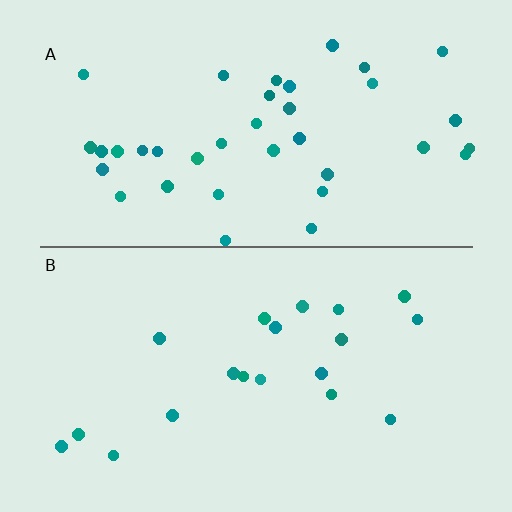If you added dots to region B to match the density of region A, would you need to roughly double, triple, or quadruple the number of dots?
Approximately double.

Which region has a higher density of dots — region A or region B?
A (the top).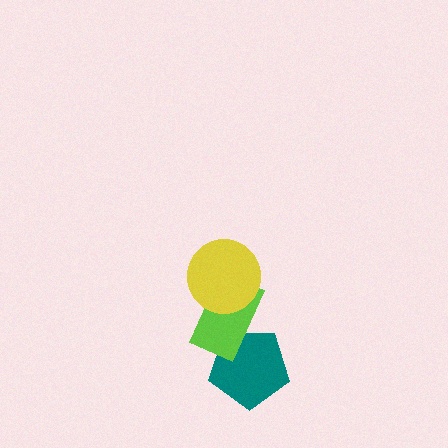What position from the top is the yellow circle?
The yellow circle is 1st from the top.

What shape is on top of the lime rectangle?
The yellow circle is on top of the lime rectangle.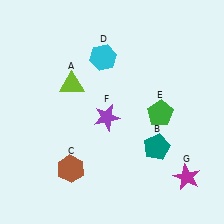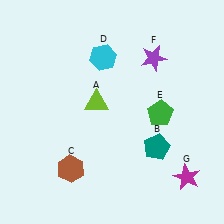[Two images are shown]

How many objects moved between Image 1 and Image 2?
2 objects moved between the two images.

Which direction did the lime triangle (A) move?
The lime triangle (A) moved right.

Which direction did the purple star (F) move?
The purple star (F) moved up.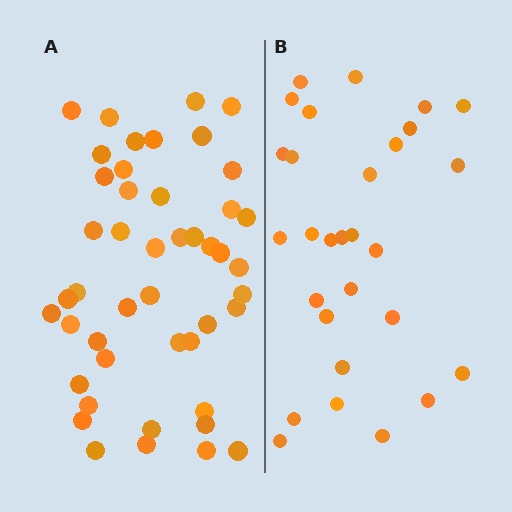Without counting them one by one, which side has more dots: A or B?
Region A (the left region) has more dots.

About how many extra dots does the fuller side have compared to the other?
Region A has approximately 15 more dots than region B.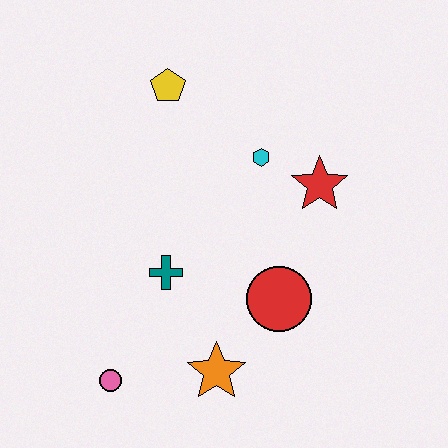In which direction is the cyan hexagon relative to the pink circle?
The cyan hexagon is above the pink circle.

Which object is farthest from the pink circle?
The yellow pentagon is farthest from the pink circle.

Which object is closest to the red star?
The cyan hexagon is closest to the red star.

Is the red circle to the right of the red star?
No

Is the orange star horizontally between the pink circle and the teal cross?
No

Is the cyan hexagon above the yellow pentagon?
No